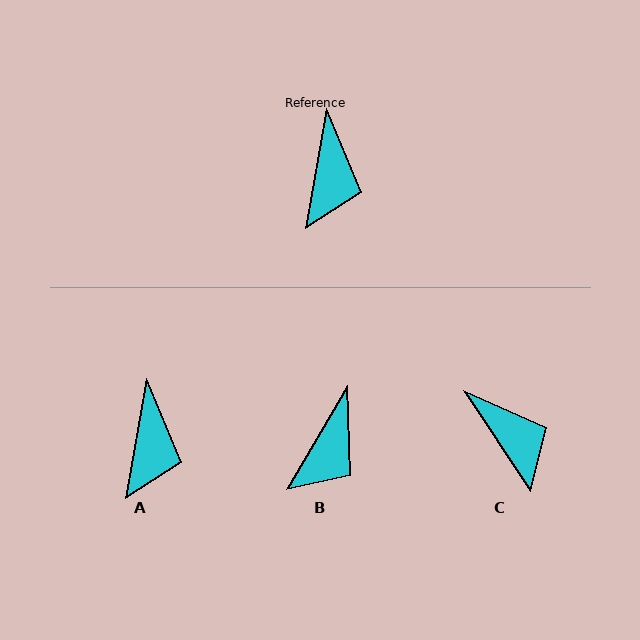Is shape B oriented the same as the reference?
No, it is off by about 20 degrees.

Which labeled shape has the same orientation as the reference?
A.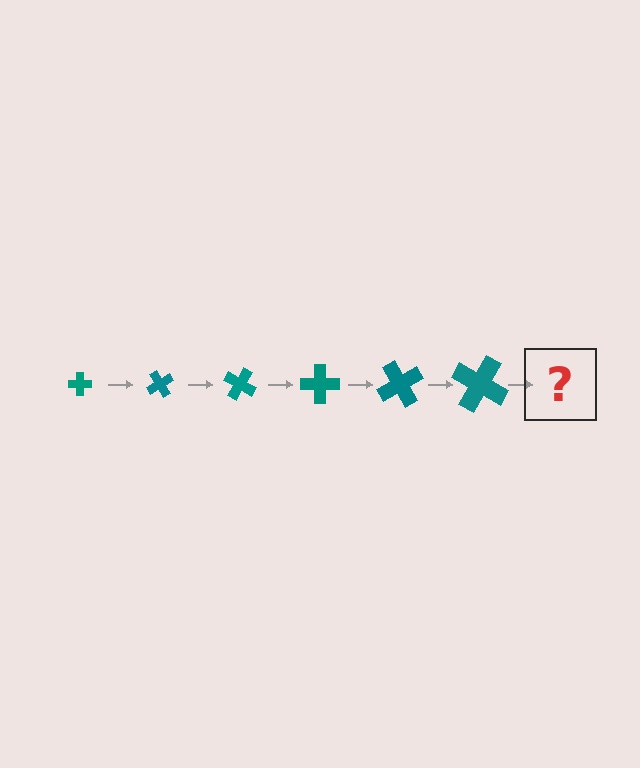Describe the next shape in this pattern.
It should be a cross, larger than the previous one and rotated 360 degrees from the start.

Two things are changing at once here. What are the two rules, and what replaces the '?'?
The two rules are that the cross grows larger each step and it rotates 60 degrees each step. The '?' should be a cross, larger than the previous one and rotated 360 degrees from the start.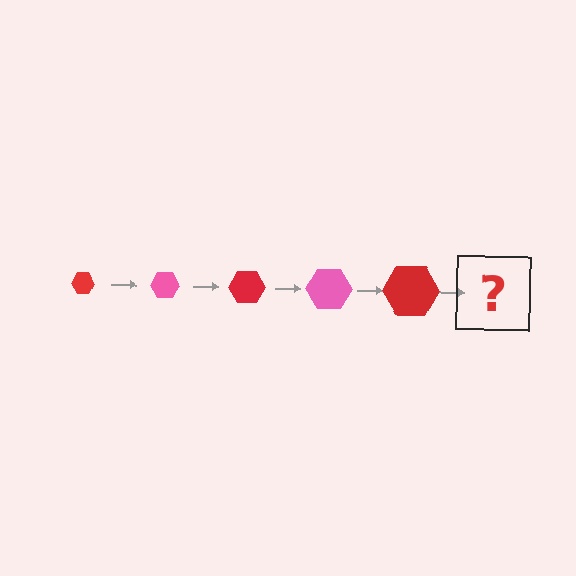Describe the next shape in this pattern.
It should be a pink hexagon, larger than the previous one.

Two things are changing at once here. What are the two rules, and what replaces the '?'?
The two rules are that the hexagon grows larger each step and the color cycles through red and pink. The '?' should be a pink hexagon, larger than the previous one.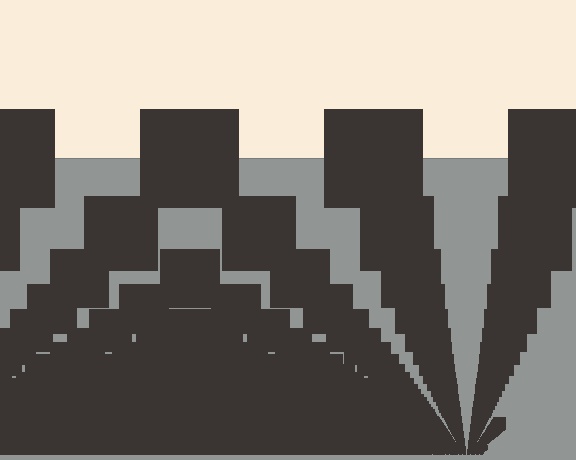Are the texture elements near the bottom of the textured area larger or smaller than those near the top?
Smaller. The gradient is inverted — elements near the bottom are smaller and denser.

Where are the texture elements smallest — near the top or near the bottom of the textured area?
Near the bottom.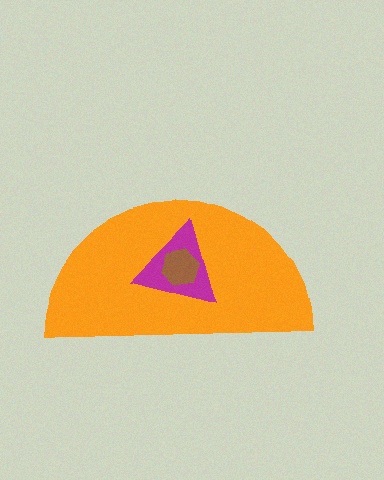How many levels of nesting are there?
3.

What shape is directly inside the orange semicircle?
The magenta triangle.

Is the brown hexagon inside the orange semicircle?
Yes.